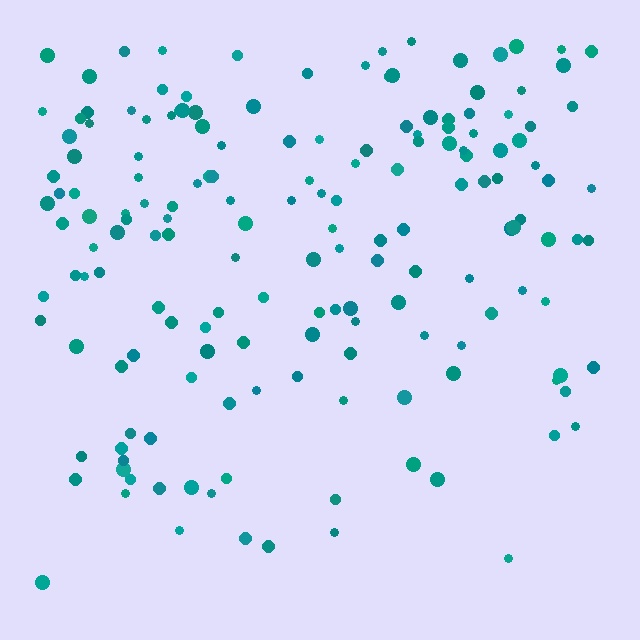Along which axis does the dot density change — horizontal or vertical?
Vertical.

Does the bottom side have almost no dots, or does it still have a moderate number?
Still a moderate number, just noticeably fewer than the top.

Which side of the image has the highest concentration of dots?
The top.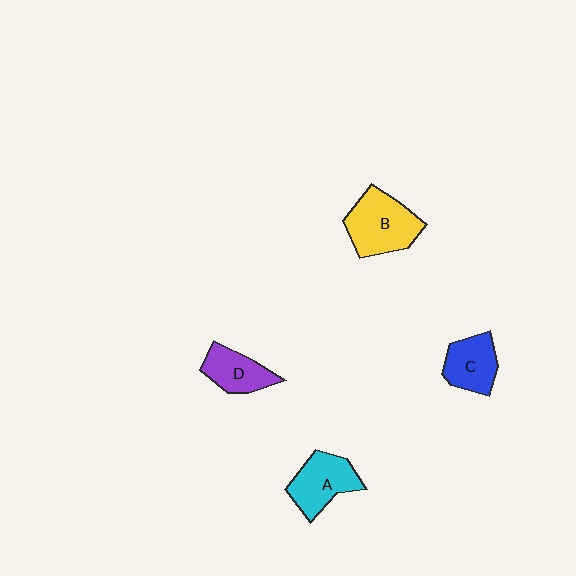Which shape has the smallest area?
Shape D (purple).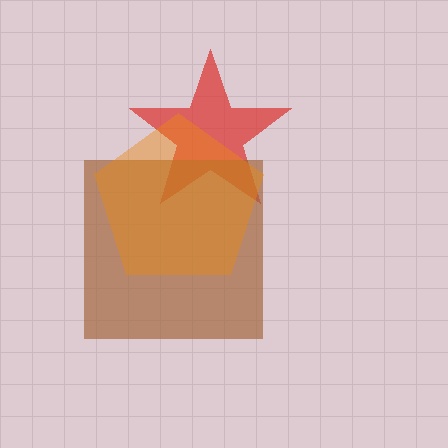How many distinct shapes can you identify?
There are 3 distinct shapes: a red star, a brown square, an orange pentagon.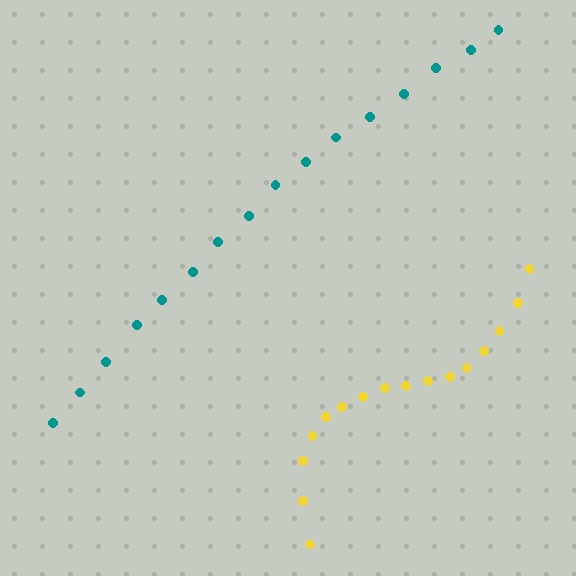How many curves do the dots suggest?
There are 2 distinct paths.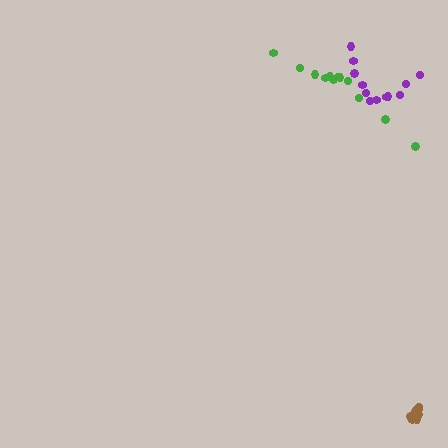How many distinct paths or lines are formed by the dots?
There are 3 distinct paths.